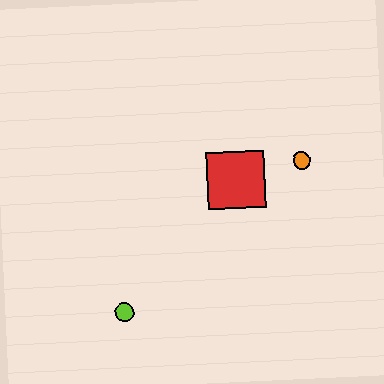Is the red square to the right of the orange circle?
No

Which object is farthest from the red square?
The lime circle is farthest from the red square.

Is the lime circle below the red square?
Yes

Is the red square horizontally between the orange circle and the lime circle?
Yes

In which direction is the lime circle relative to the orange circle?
The lime circle is to the left of the orange circle.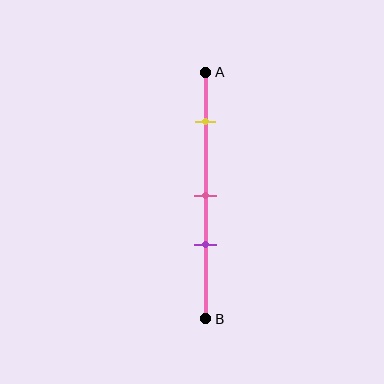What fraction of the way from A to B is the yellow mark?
The yellow mark is approximately 20% (0.2) of the way from A to B.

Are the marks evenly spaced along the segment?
No, the marks are not evenly spaced.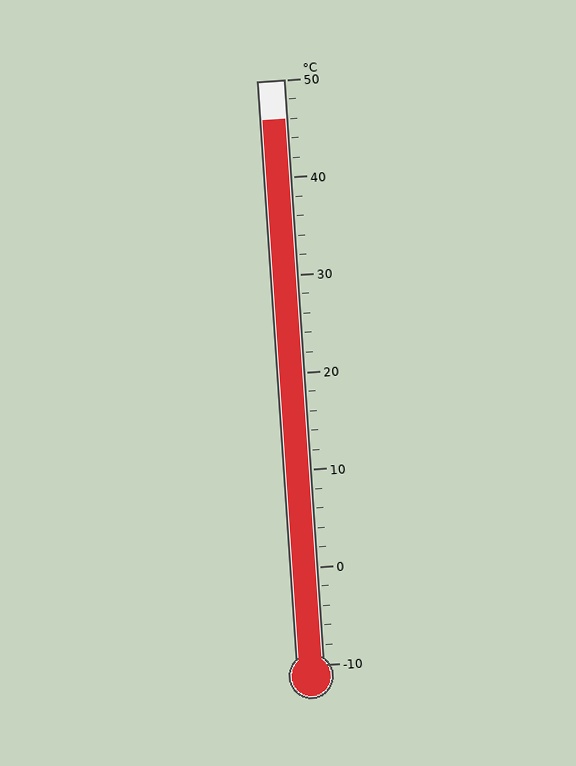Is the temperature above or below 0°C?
The temperature is above 0°C.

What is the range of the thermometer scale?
The thermometer scale ranges from -10°C to 50°C.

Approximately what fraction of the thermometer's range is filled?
The thermometer is filled to approximately 95% of its range.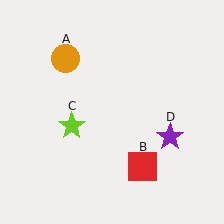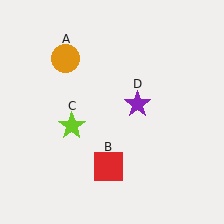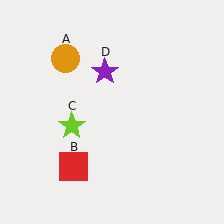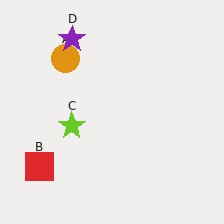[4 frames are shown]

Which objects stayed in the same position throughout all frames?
Orange circle (object A) and lime star (object C) remained stationary.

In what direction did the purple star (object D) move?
The purple star (object D) moved up and to the left.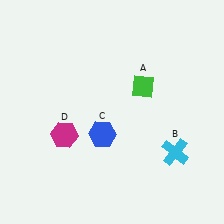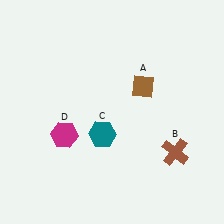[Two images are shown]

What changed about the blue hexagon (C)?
In Image 1, C is blue. In Image 2, it changed to teal.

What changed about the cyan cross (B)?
In Image 1, B is cyan. In Image 2, it changed to brown.